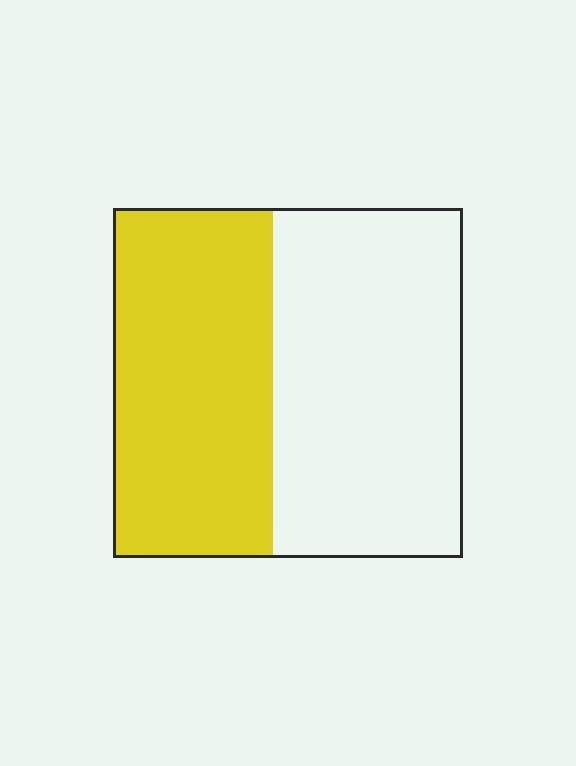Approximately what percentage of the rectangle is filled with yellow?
Approximately 45%.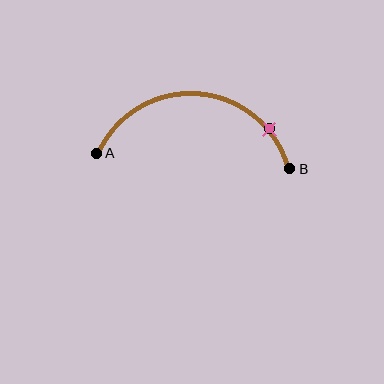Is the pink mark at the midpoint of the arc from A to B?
No. The pink mark lies on the arc but is closer to endpoint B. The arc midpoint would be at the point on the curve equidistant along the arc from both A and B.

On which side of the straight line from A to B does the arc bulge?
The arc bulges above the straight line connecting A and B.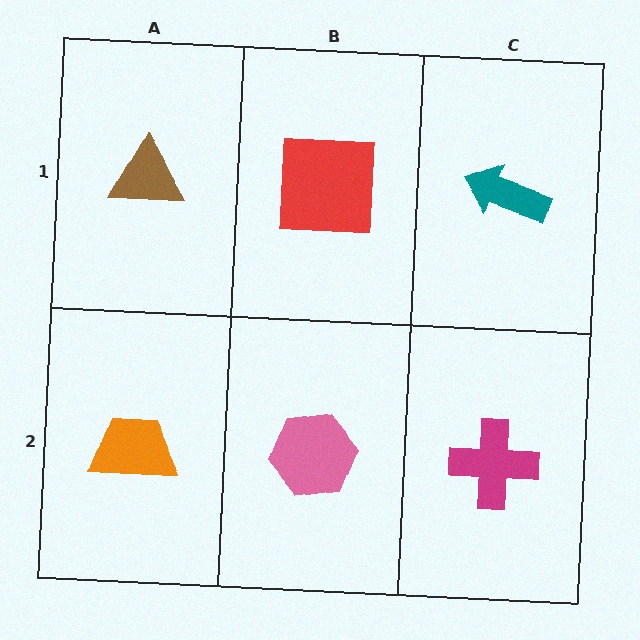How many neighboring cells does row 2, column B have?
3.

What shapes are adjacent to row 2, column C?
A teal arrow (row 1, column C), a pink hexagon (row 2, column B).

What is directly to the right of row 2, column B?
A magenta cross.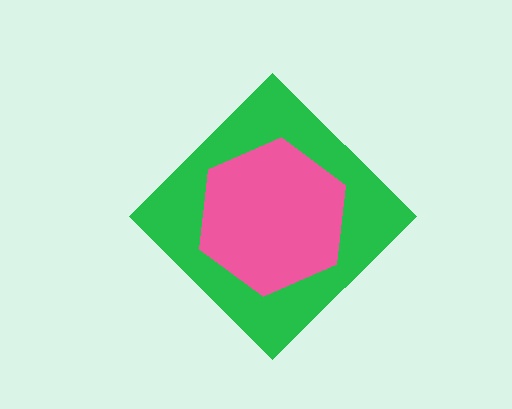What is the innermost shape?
The pink hexagon.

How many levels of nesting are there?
2.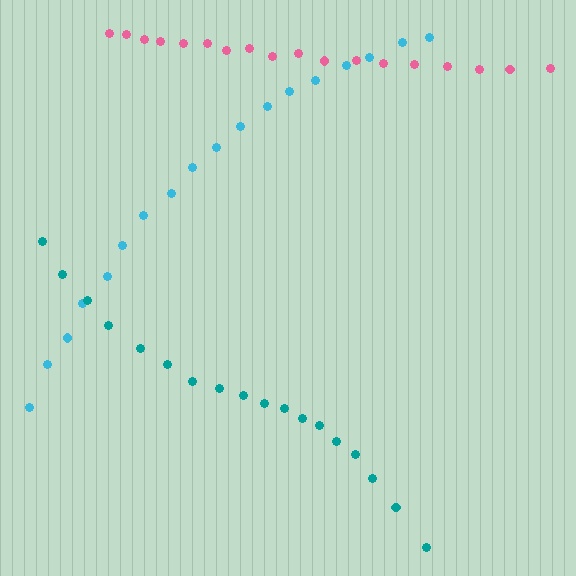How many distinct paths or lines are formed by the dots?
There are 3 distinct paths.